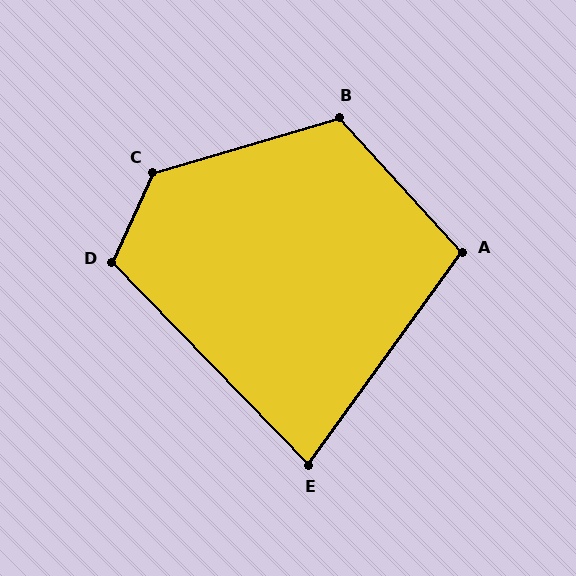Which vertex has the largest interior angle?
C, at approximately 131 degrees.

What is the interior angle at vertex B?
Approximately 116 degrees (obtuse).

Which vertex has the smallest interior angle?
E, at approximately 80 degrees.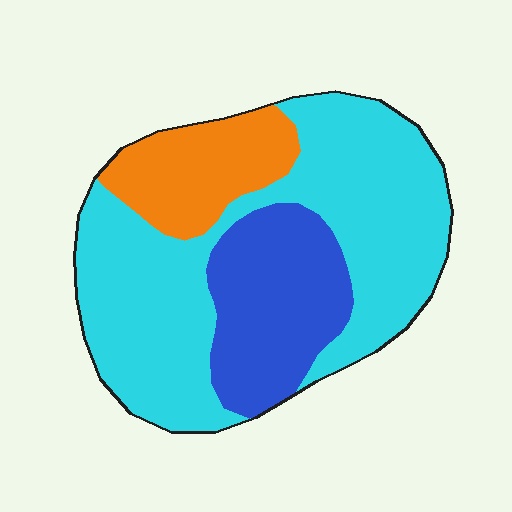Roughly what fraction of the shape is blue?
Blue takes up between a sixth and a third of the shape.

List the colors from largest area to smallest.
From largest to smallest: cyan, blue, orange.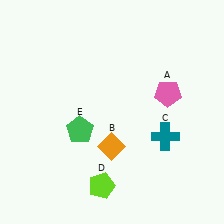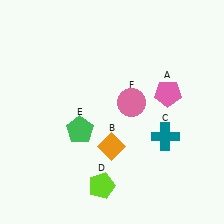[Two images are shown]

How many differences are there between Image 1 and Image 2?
There is 1 difference between the two images.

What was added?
A pink circle (F) was added in Image 2.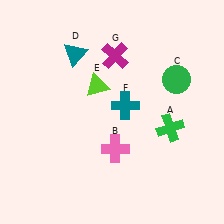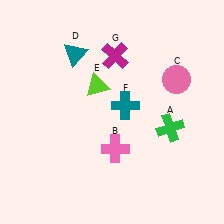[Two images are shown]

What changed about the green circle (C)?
In Image 1, C is green. In Image 2, it changed to pink.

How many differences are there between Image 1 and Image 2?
There is 1 difference between the two images.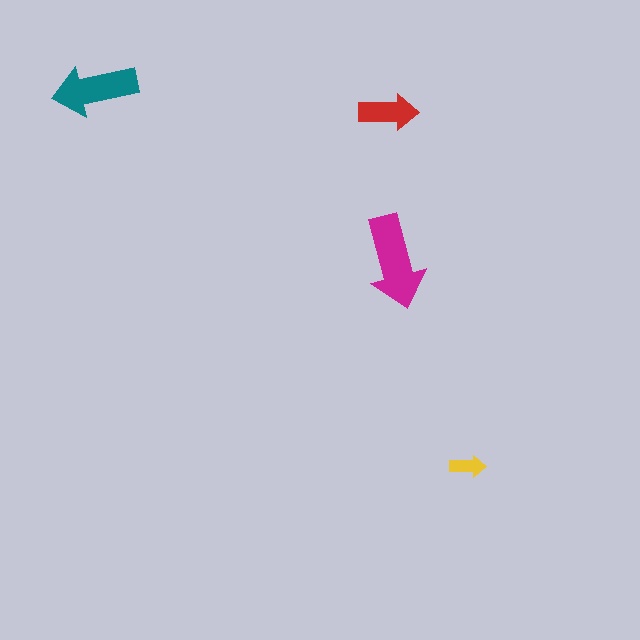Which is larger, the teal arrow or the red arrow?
The teal one.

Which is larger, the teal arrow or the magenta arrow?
The magenta one.